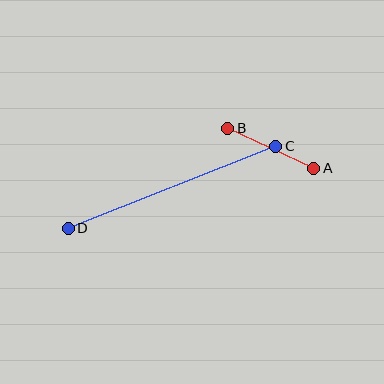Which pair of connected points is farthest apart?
Points C and D are farthest apart.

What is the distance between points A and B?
The distance is approximately 95 pixels.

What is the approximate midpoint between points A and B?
The midpoint is at approximately (271, 148) pixels.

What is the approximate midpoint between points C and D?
The midpoint is at approximately (172, 187) pixels.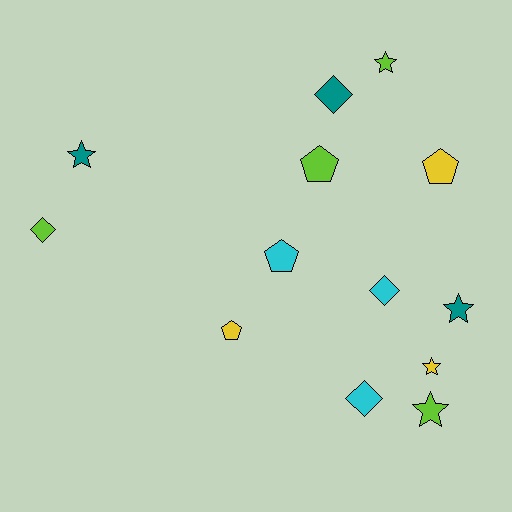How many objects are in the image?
There are 13 objects.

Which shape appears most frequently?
Star, with 5 objects.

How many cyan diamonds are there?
There are 2 cyan diamonds.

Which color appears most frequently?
Lime, with 4 objects.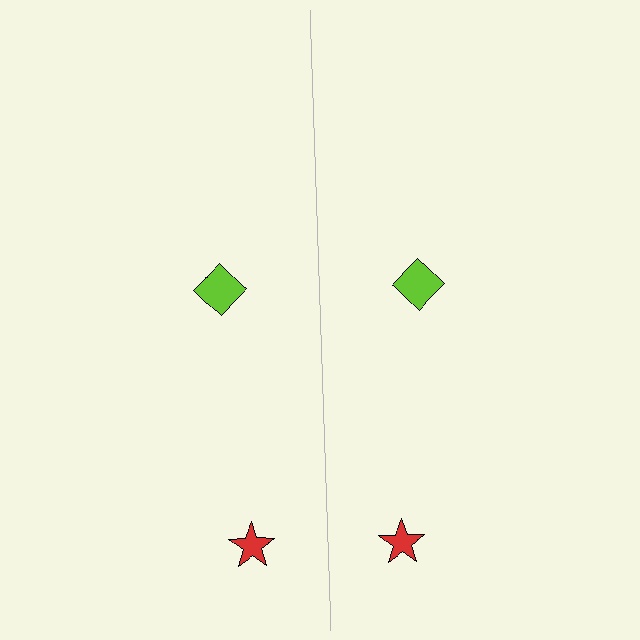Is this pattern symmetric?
Yes, this pattern has bilateral (reflection) symmetry.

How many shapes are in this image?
There are 4 shapes in this image.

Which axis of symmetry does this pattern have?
The pattern has a vertical axis of symmetry running through the center of the image.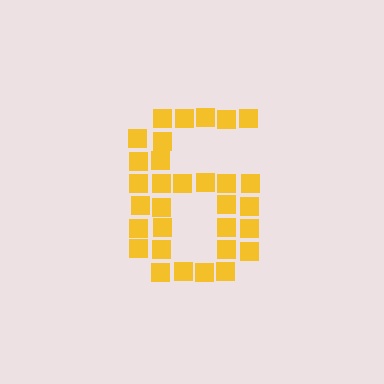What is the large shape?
The large shape is the digit 6.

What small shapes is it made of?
It is made of small squares.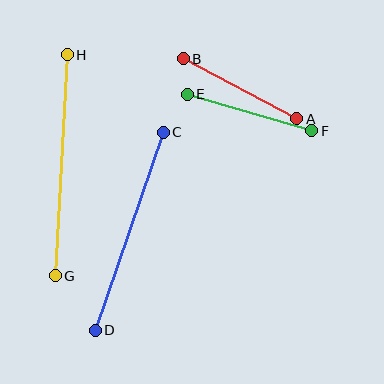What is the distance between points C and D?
The distance is approximately 209 pixels.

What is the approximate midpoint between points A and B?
The midpoint is at approximately (240, 89) pixels.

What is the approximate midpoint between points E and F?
The midpoint is at approximately (250, 112) pixels.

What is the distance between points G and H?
The distance is approximately 221 pixels.